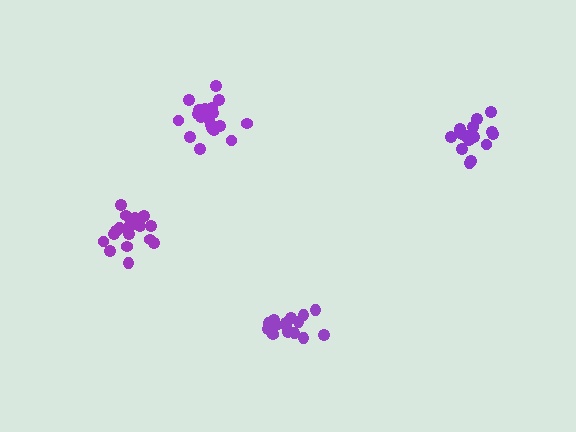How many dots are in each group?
Group 1: 16 dots, Group 2: 20 dots, Group 3: 19 dots, Group 4: 16 dots (71 total).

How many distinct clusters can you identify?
There are 4 distinct clusters.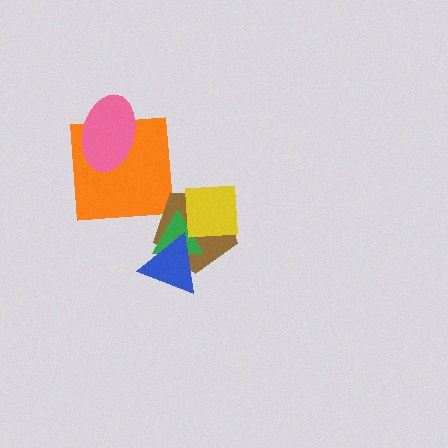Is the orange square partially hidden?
Yes, it is partially covered by another shape.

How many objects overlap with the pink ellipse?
1 object overlaps with the pink ellipse.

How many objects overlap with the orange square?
1 object overlaps with the orange square.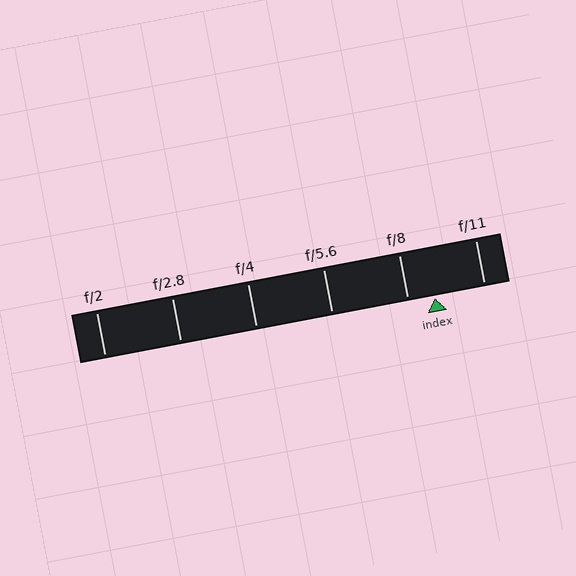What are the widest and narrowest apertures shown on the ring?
The widest aperture shown is f/2 and the narrowest is f/11.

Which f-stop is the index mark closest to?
The index mark is closest to f/8.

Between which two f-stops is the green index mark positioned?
The index mark is between f/8 and f/11.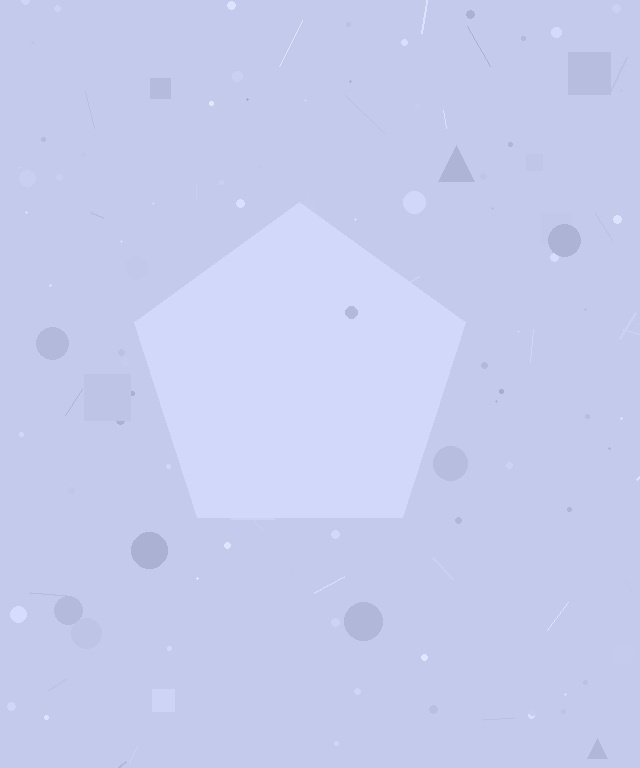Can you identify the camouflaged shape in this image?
The camouflaged shape is a pentagon.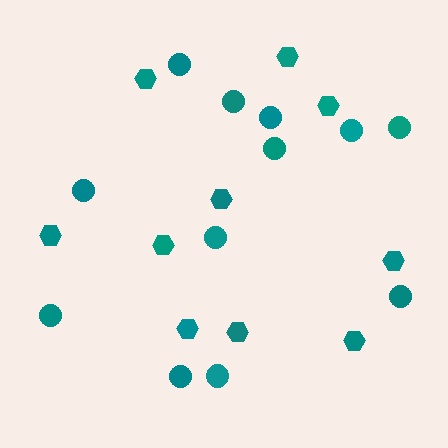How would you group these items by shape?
There are 2 groups: one group of circles (12) and one group of hexagons (10).